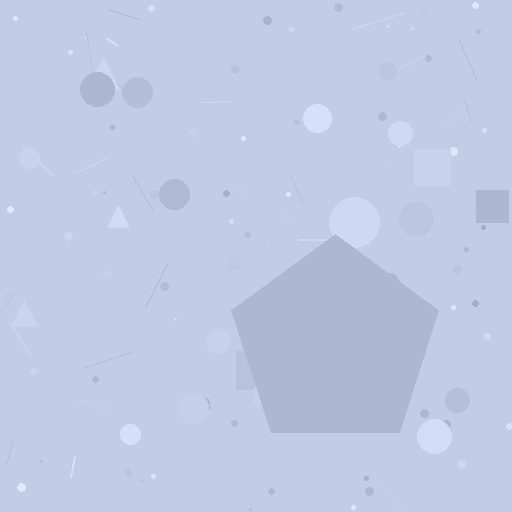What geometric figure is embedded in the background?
A pentagon is embedded in the background.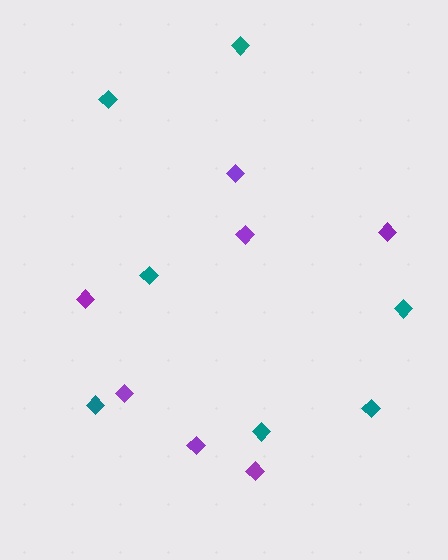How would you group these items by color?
There are 2 groups: one group of teal diamonds (7) and one group of purple diamonds (7).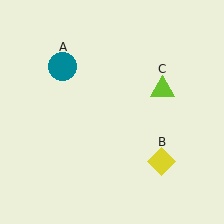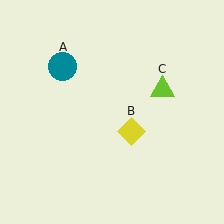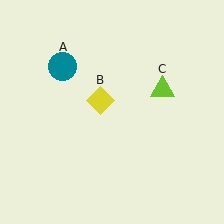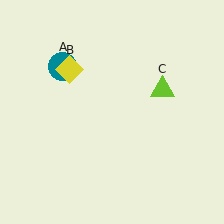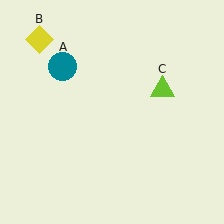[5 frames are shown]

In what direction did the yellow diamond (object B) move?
The yellow diamond (object B) moved up and to the left.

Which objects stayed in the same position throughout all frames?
Teal circle (object A) and lime triangle (object C) remained stationary.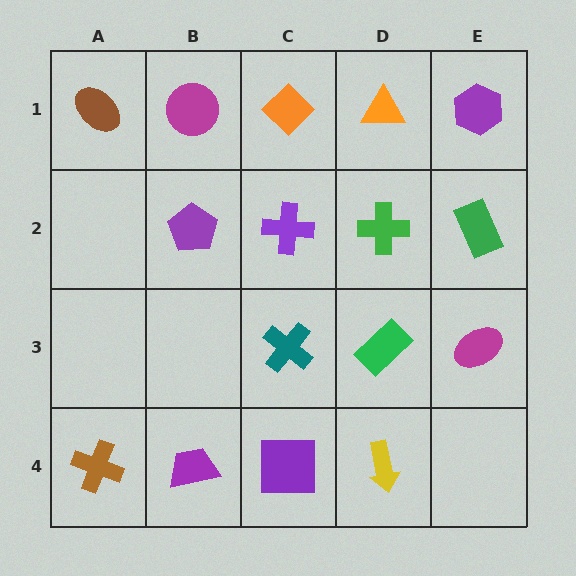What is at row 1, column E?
A purple hexagon.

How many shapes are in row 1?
5 shapes.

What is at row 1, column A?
A brown ellipse.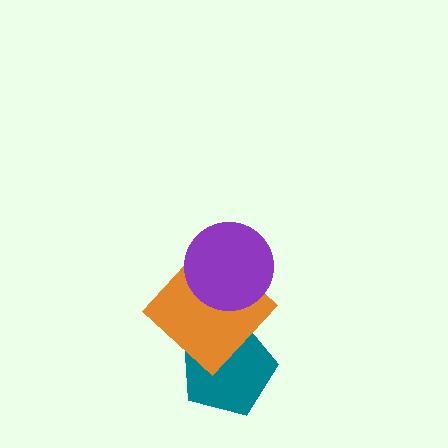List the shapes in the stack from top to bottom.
From top to bottom: the purple circle, the orange diamond, the teal pentagon.